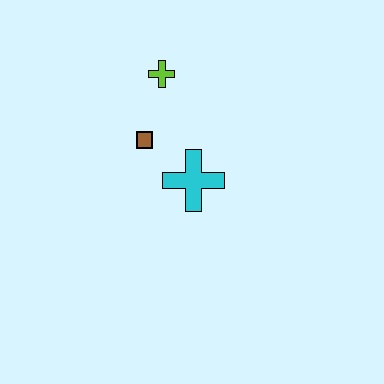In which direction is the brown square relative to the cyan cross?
The brown square is to the left of the cyan cross.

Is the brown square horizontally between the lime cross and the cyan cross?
No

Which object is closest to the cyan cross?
The brown square is closest to the cyan cross.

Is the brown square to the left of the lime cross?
Yes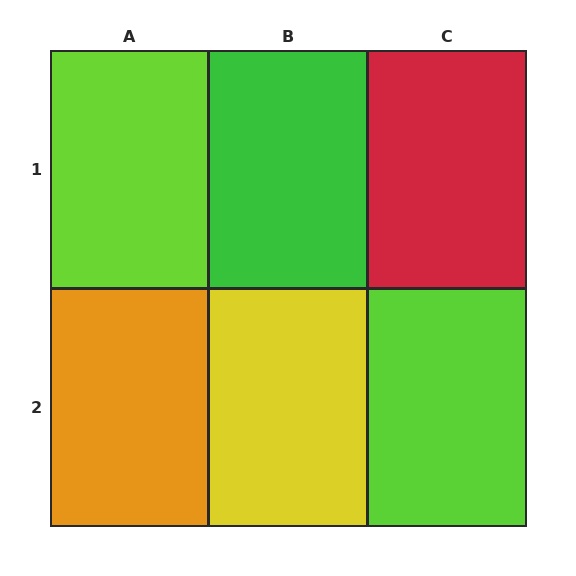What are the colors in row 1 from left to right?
Lime, green, red.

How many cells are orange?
1 cell is orange.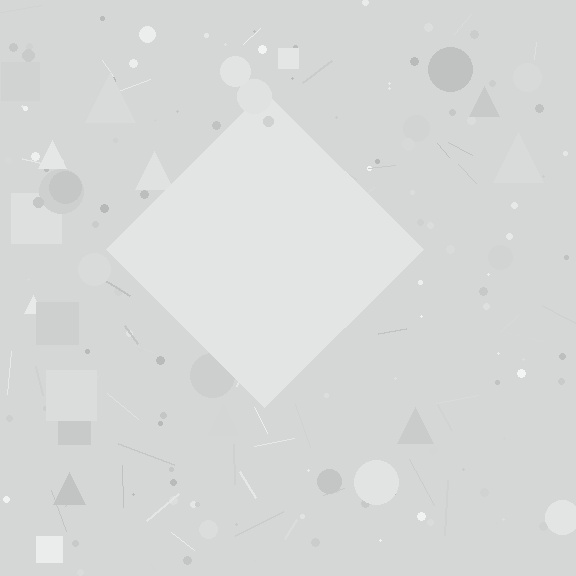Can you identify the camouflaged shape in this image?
The camouflaged shape is a diamond.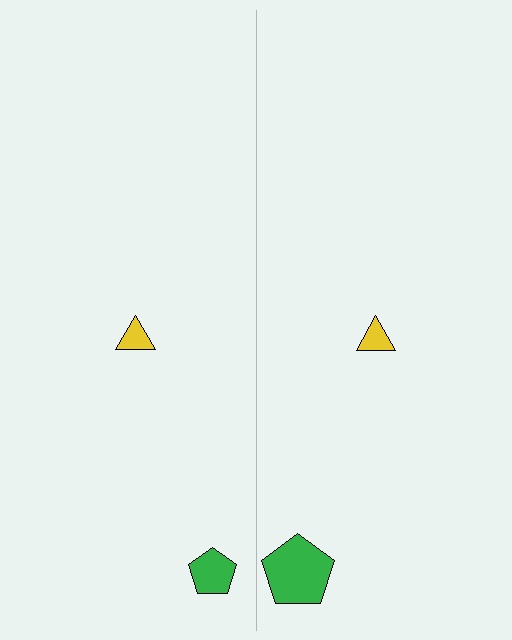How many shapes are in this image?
There are 4 shapes in this image.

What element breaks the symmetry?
The green pentagon on the right side has a different size than its mirror counterpart.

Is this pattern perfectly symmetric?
No, the pattern is not perfectly symmetric. The green pentagon on the right side has a different size than its mirror counterpart.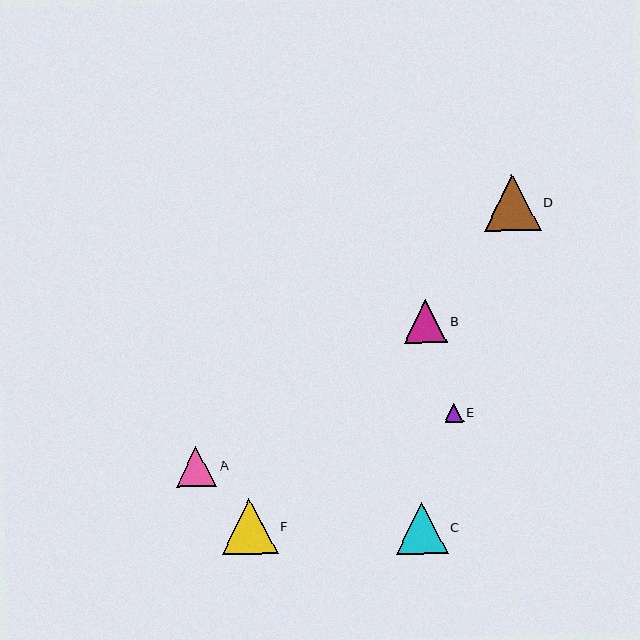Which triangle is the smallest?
Triangle E is the smallest with a size of approximately 19 pixels.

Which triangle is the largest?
Triangle D is the largest with a size of approximately 56 pixels.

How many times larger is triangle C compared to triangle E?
Triangle C is approximately 2.8 times the size of triangle E.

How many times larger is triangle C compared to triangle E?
Triangle C is approximately 2.8 times the size of triangle E.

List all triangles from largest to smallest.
From largest to smallest: D, F, C, B, A, E.